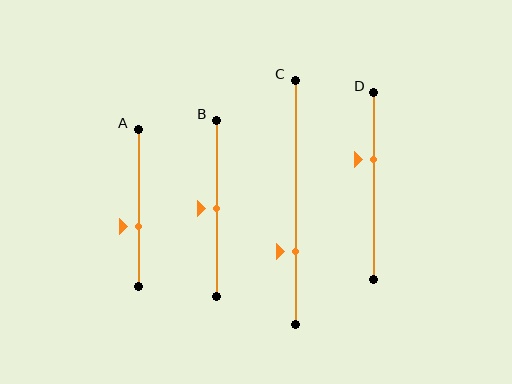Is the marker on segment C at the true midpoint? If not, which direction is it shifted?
No, the marker on segment C is shifted downward by about 20% of the segment length.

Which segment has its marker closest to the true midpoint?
Segment B has its marker closest to the true midpoint.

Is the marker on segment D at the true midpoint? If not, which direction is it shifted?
No, the marker on segment D is shifted upward by about 14% of the segment length.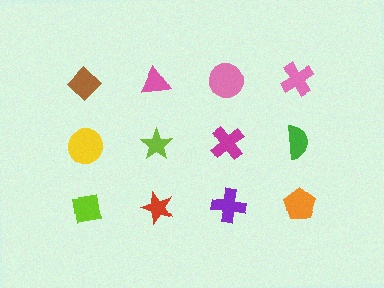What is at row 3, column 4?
An orange pentagon.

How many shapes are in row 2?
4 shapes.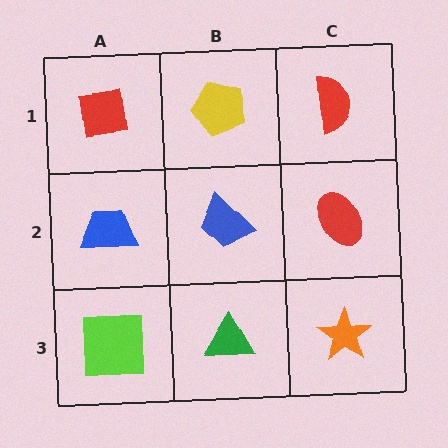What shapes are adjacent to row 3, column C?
A red ellipse (row 2, column C), a green triangle (row 3, column B).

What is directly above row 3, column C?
A red ellipse.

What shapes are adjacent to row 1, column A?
A blue trapezoid (row 2, column A), a yellow pentagon (row 1, column B).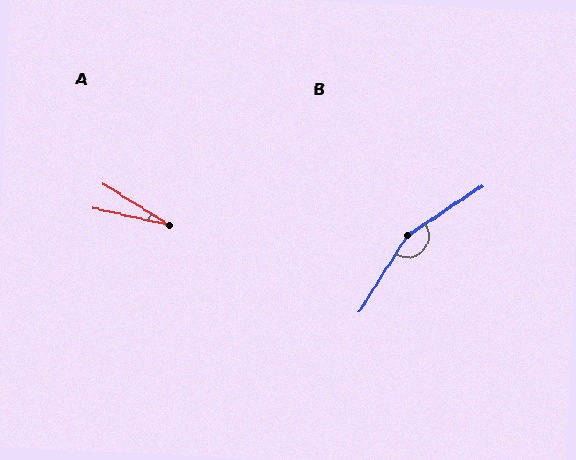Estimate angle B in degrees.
Approximately 156 degrees.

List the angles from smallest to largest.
A (19°), B (156°).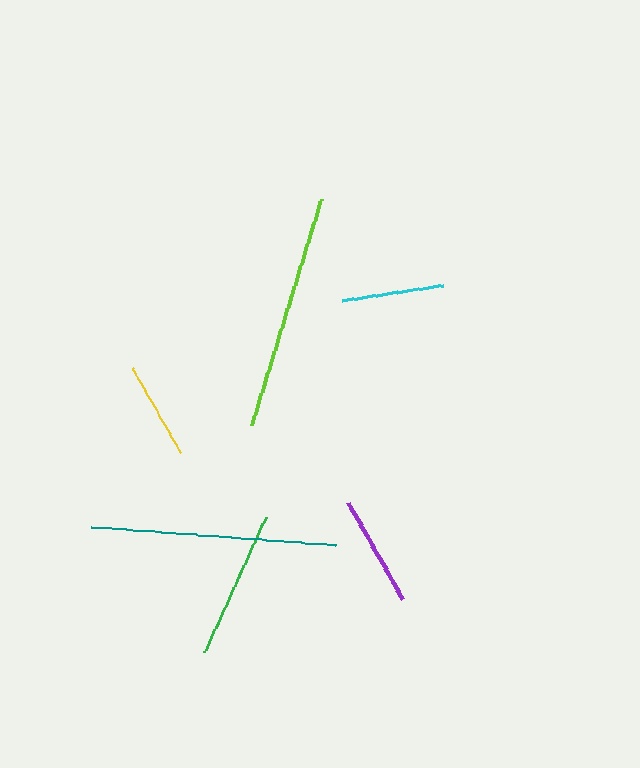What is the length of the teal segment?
The teal segment is approximately 245 pixels long.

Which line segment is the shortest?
The yellow line is the shortest at approximately 97 pixels.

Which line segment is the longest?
The teal line is the longest at approximately 245 pixels.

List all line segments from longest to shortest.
From longest to shortest: teal, lime, green, purple, cyan, yellow.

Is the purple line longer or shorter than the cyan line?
The purple line is longer than the cyan line.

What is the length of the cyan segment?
The cyan segment is approximately 102 pixels long.